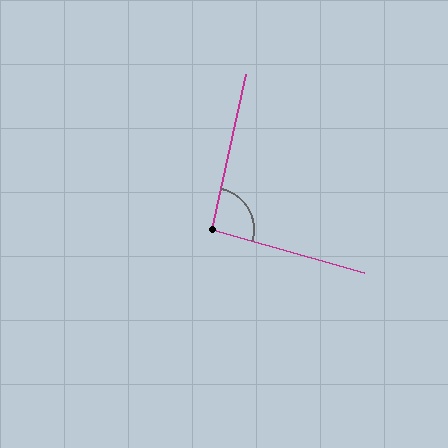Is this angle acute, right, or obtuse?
It is approximately a right angle.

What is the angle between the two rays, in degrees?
Approximately 94 degrees.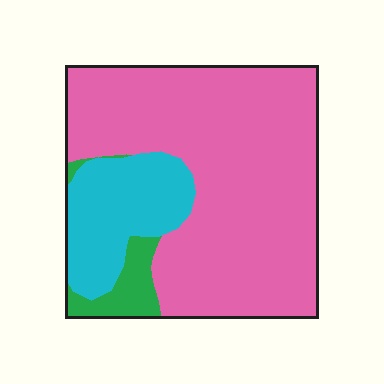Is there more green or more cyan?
Cyan.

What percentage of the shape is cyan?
Cyan takes up about one fifth (1/5) of the shape.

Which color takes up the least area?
Green, at roughly 5%.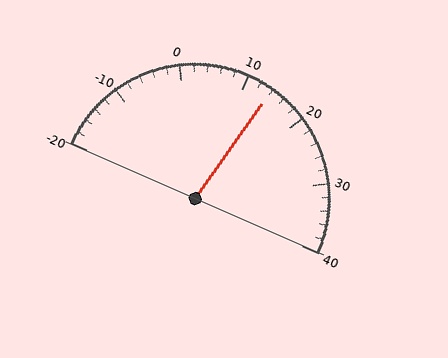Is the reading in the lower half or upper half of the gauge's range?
The reading is in the upper half of the range (-20 to 40).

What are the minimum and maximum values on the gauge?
The gauge ranges from -20 to 40.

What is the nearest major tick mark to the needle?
The nearest major tick mark is 10.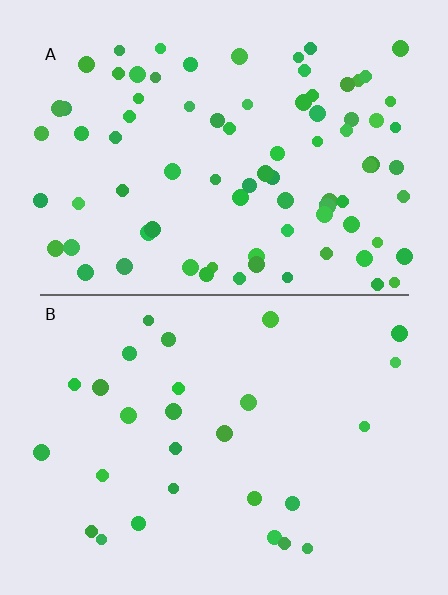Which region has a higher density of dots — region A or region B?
A (the top).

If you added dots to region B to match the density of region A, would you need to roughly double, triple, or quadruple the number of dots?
Approximately triple.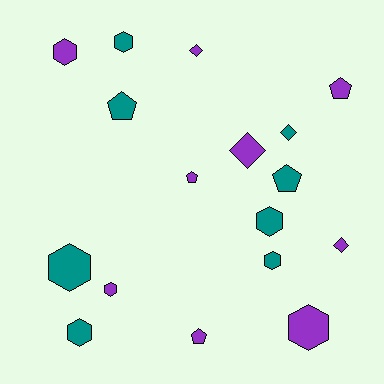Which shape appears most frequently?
Hexagon, with 8 objects.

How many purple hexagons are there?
There are 3 purple hexagons.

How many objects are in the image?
There are 17 objects.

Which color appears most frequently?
Purple, with 9 objects.